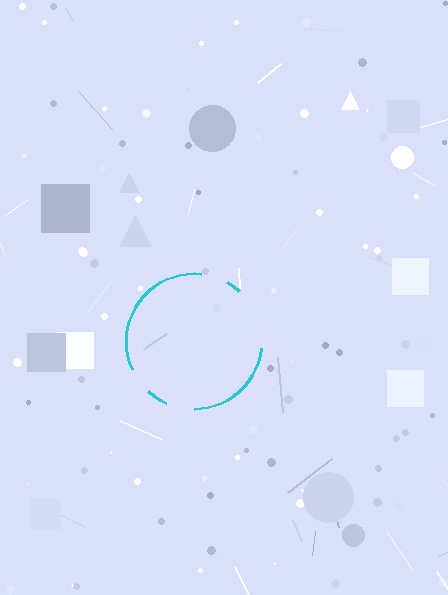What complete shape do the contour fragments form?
The contour fragments form a circle.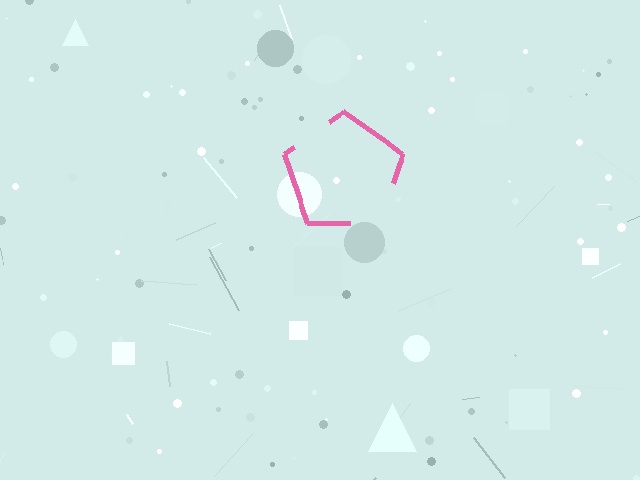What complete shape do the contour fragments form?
The contour fragments form a pentagon.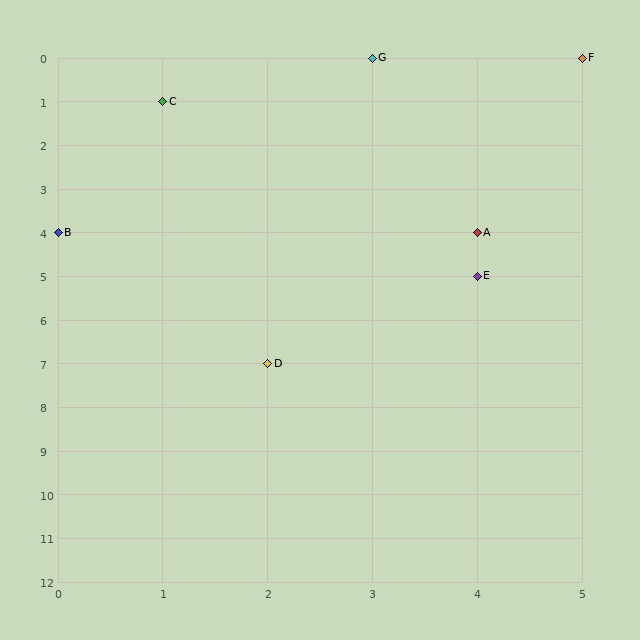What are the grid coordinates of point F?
Point F is at grid coordinates (5, 0).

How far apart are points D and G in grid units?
Points D and G are 1 column and 7 rows apart (about 7.1 grid units diagonally).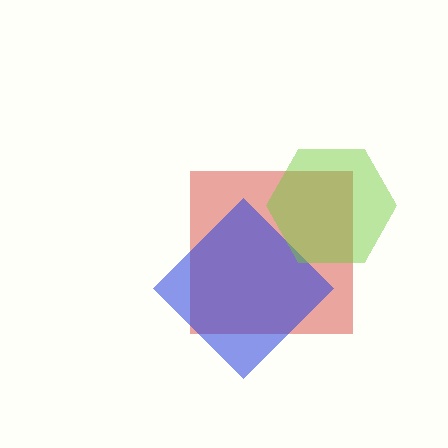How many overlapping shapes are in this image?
There are 3 overlapping shapes in the image.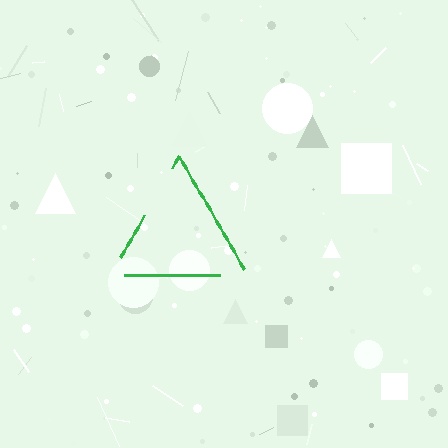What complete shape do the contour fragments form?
The contour fragments form a triangle.